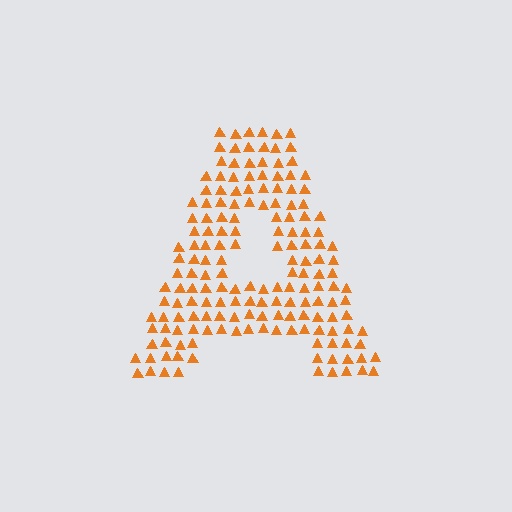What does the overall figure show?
The overall figure shows the letter A.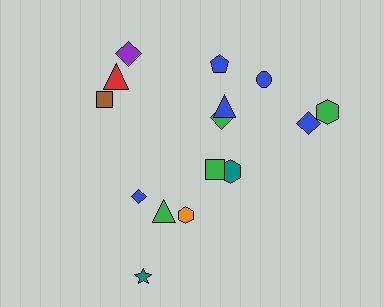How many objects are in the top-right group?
There are 6 objects.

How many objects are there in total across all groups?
There are 15 objects.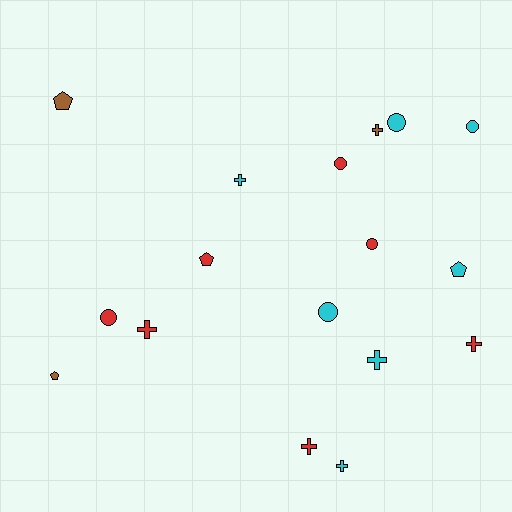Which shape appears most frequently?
Cross, with 7 objects.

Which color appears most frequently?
Cyan, with 7 objects.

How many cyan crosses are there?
There are 3 cyan crosses.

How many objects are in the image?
There are 17 objects.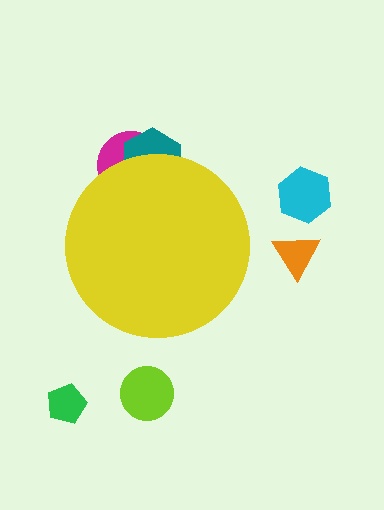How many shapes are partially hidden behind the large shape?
2 shapes are partially hidden.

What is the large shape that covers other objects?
A yellow circle.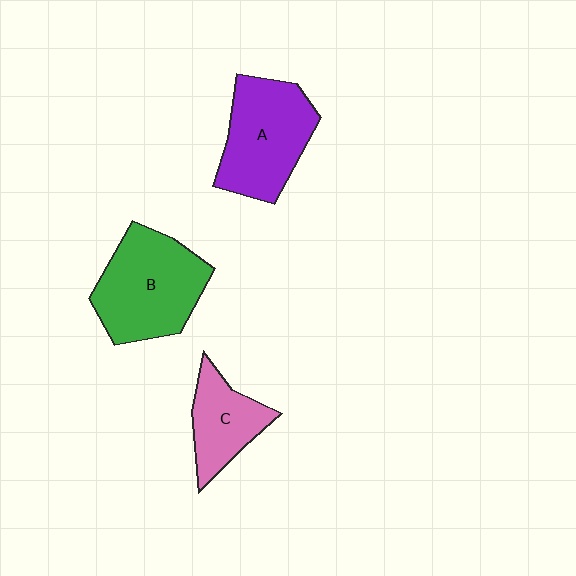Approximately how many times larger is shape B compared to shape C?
Approximately 1.7 times.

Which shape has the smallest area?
Shape C (pink).